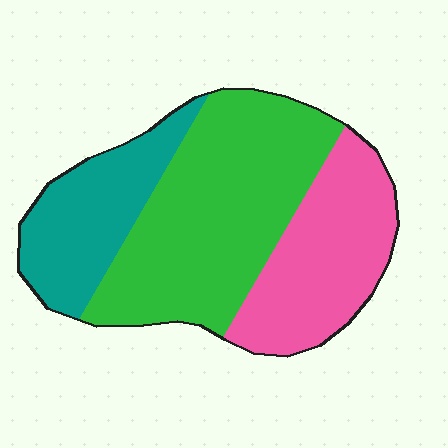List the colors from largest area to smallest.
From largest to smallest: green, pink, teal.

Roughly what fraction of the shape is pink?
Pink covers 29% of the shape.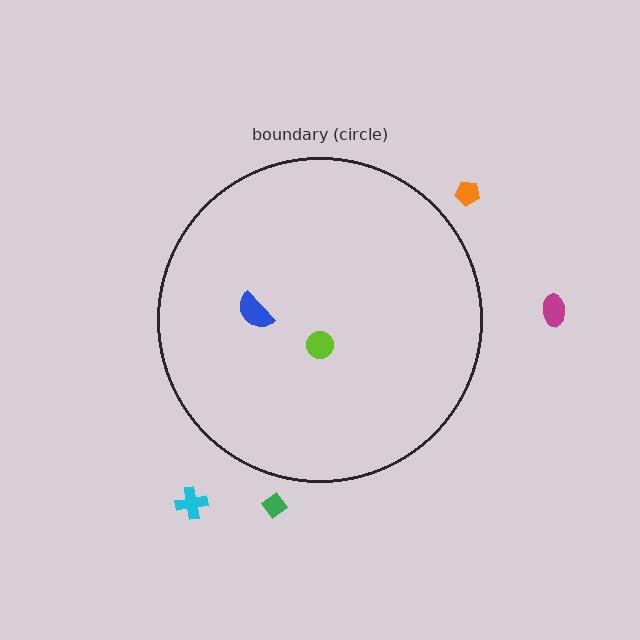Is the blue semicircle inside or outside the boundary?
Inside.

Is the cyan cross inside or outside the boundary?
Outside.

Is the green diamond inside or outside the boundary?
Outside.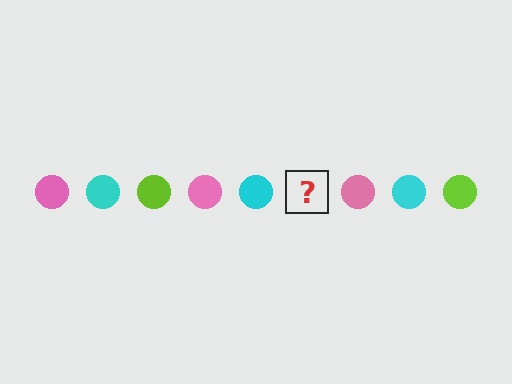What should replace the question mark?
The question mark should be replaced with a lime circle.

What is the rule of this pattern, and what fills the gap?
The rule is that the pattern cycles through pink, cyan, lime circles. The gap should be filled with a lime circle.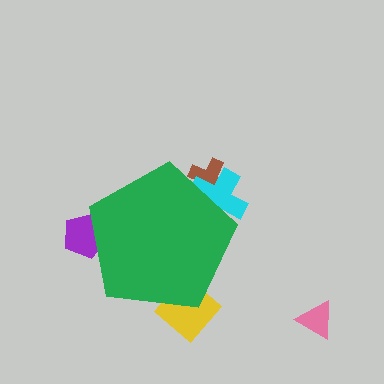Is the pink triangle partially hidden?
No, the pink triangle is fully visible.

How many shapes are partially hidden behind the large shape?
4 shapes are partially hidden.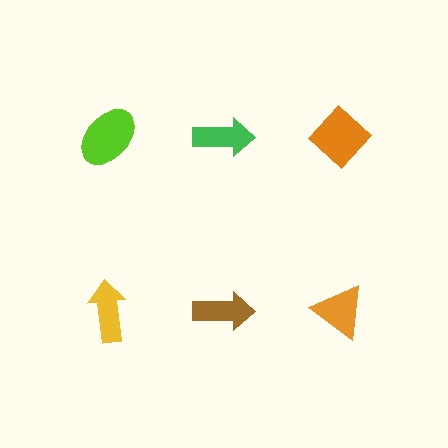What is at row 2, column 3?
An orange triangle.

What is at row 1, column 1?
A lime ellipse.